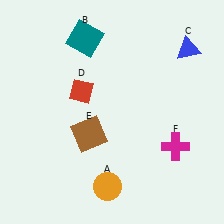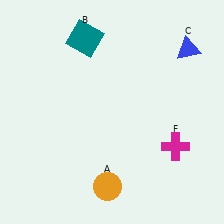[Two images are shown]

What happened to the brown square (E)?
The brown square (E) was removed in Image 2. It was in the bottom-left area of Image 1.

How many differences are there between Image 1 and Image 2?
There are 2 differences between the two images.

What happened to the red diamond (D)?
The red diamond (D) was removed in Image 2. It was in the top-left area of Image 1.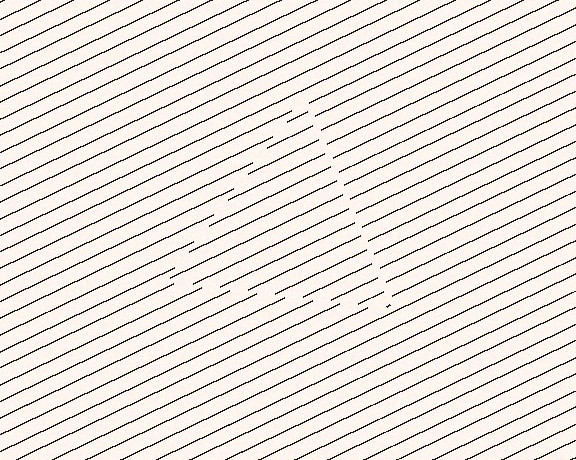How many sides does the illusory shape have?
3 sides — the line-ends trace a triangle.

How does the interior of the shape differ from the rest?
The interior of the shape contains the same grating, shifted by half a period — the contour is defined by the phase discontinuity where line-ends from the inner and outer gratings abut.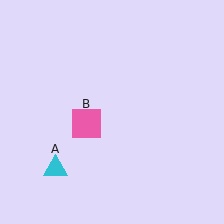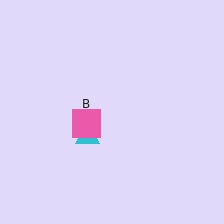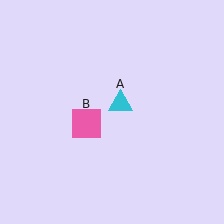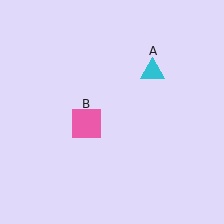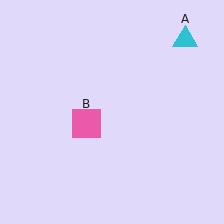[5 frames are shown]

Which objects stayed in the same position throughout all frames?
Pink square (object B) remained stationary.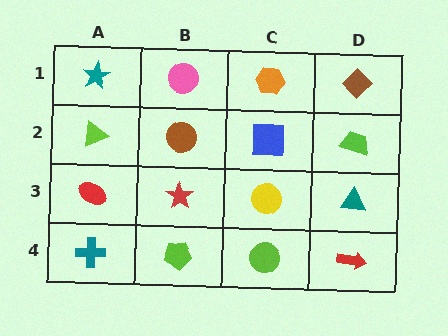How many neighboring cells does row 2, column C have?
4.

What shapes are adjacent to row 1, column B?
A brown circle (row 2, column B), a teal star (row 1, column A), an orange hexagon (row 1, column C).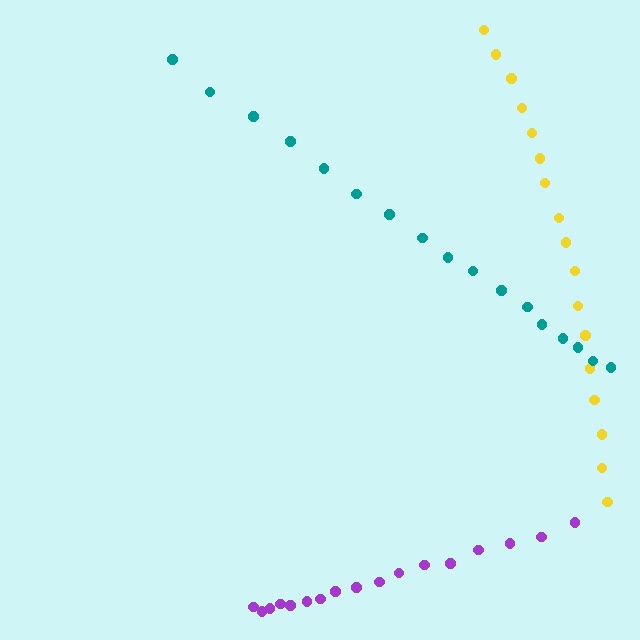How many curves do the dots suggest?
There are 3 distinct paths.